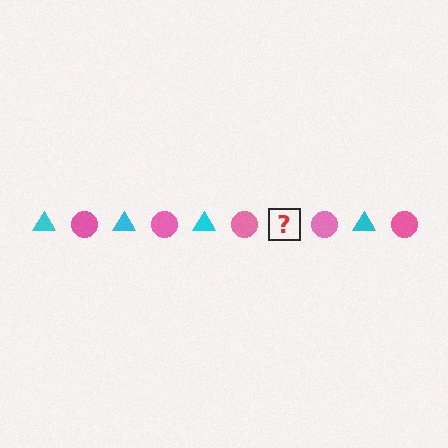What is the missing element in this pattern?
The missing element is a cyan triangle.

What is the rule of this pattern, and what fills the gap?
The rule is that the pattern alternates between cyan triangle and pink circle. The gap should be filled with a cyan triangle.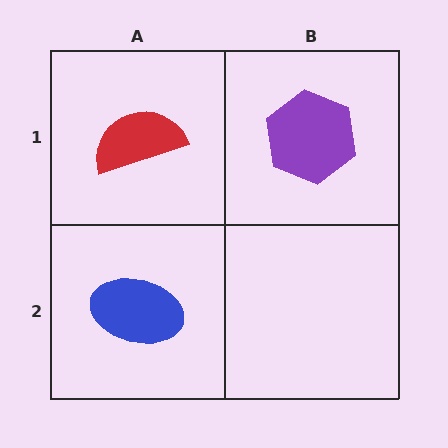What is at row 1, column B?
A purple hexagon.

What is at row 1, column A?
A red semicircle.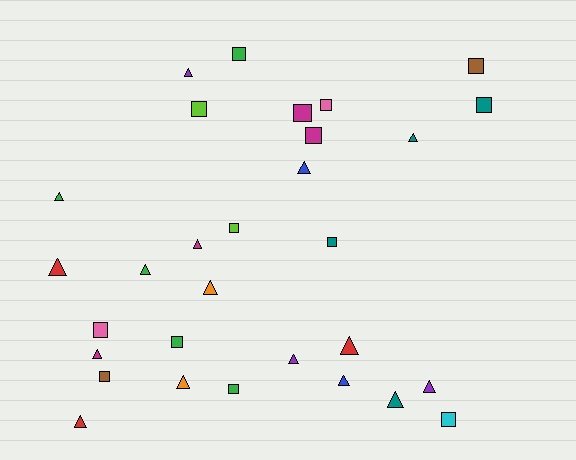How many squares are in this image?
There are 14 squares.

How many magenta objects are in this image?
There are 4 magenta objects.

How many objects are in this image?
There are 30 objects.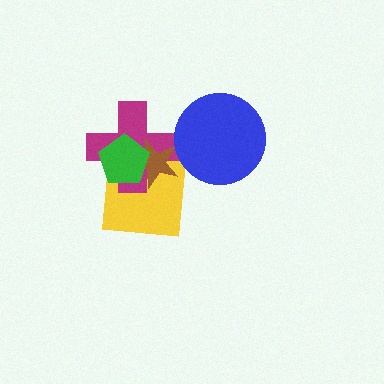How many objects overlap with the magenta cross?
3 objects overlap with the magenta cross.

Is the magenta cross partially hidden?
Yes, it is partially covered by another shape.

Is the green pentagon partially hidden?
No, no other shape covers it.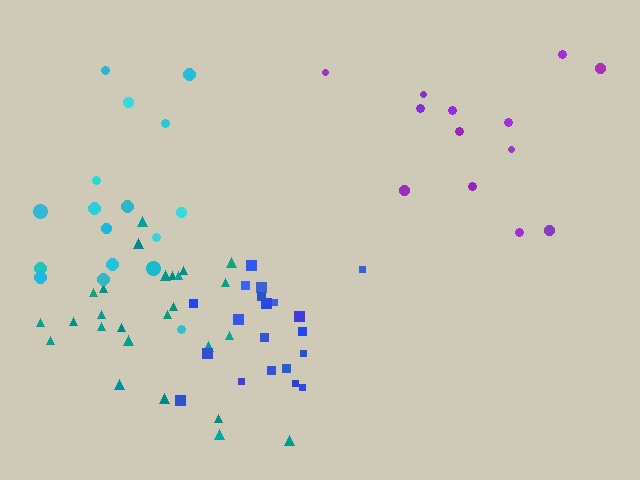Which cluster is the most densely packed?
Blue.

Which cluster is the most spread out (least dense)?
Purple.